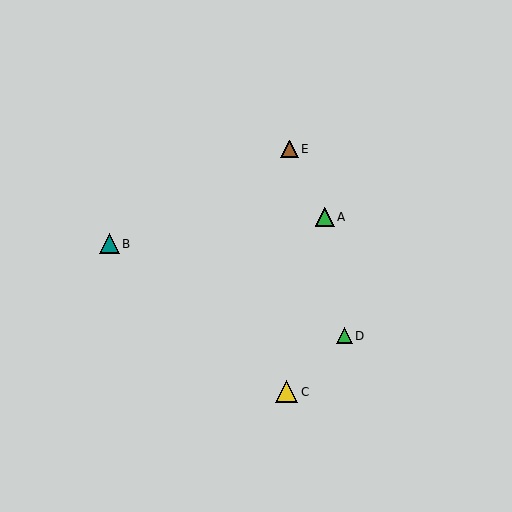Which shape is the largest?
The yellow triangle (labeled C) is the largest.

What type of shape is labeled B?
Shape B is a teal triangle.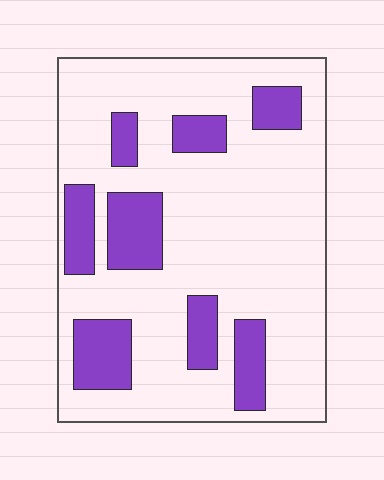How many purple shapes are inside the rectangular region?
8.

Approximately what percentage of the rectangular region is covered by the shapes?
Approximately 25%.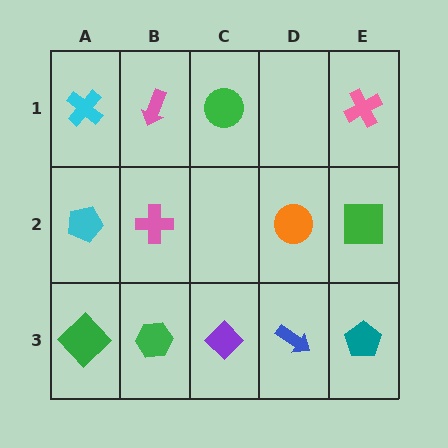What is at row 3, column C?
A purple diamond.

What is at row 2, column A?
A cyan pentagon.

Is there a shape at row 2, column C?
No, that cell is empty.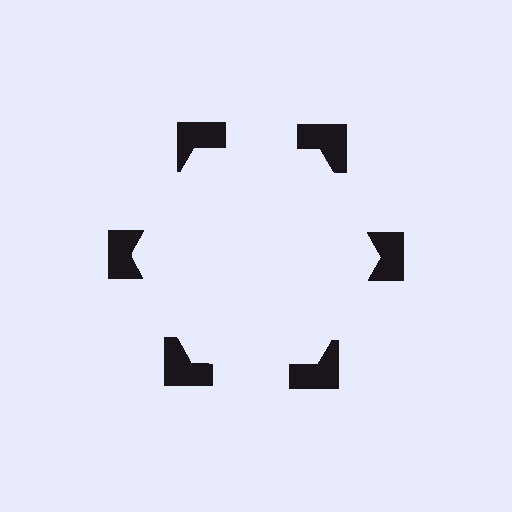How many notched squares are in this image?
There are 6 — one at each vertex of the illusory hexagon.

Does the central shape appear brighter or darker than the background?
It typically appears slightly brighter than the background, even though no actual brightness change is drawn.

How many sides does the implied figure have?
6 sides.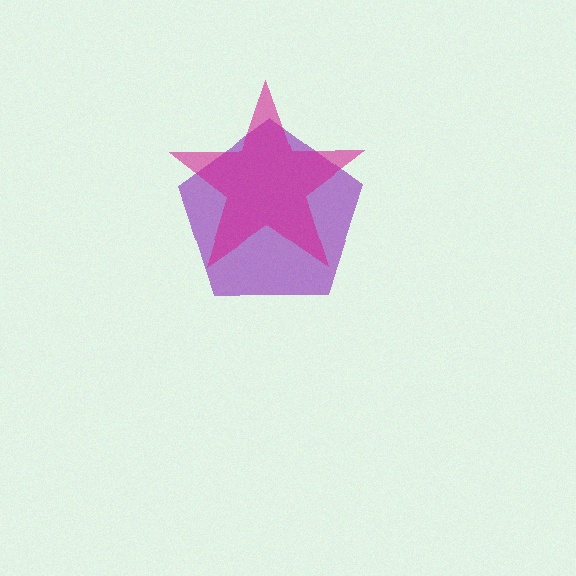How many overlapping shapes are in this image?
There are 2 overlapping shapes in the image.